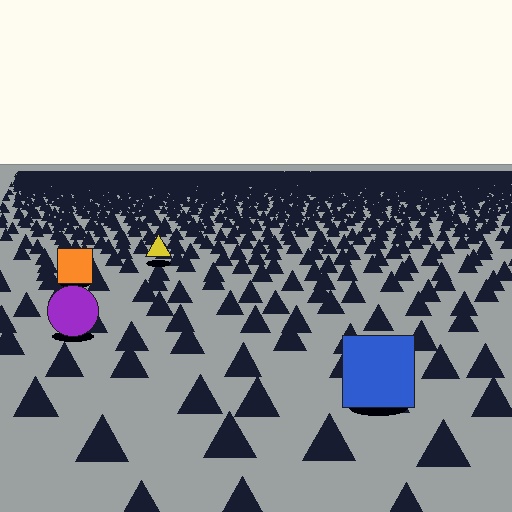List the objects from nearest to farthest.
From nearest to farthest: the blue square, the purple circle, the orange square, the yellow triangle.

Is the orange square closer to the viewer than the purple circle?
No. The purple circle is closer — you can tell from the texture gradient: the ground texture is coarser near it.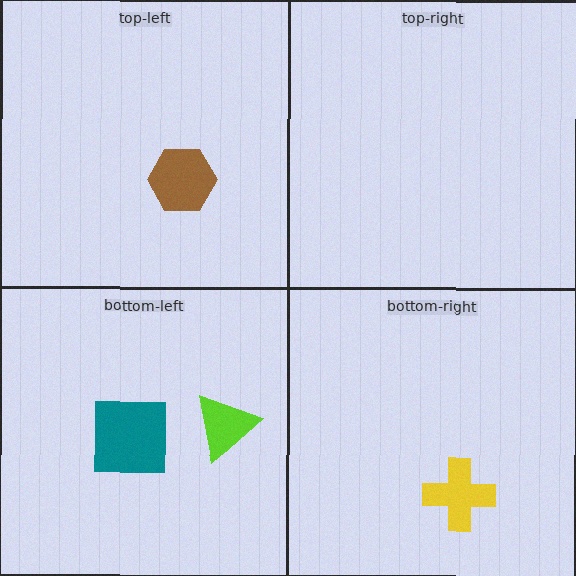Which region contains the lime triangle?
The bottom-left region.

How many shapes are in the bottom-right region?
1.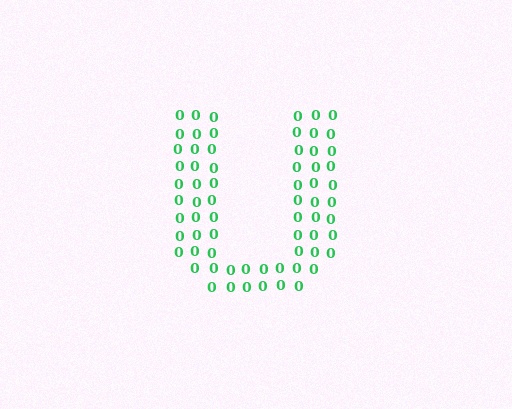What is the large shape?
The large shape is the letter U.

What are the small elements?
The small elements are digit 0's.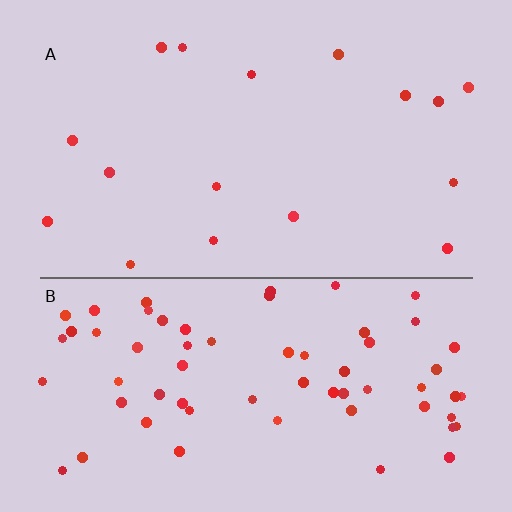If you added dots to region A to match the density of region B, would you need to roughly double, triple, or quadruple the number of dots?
Approximately quadruple.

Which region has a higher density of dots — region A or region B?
B (the bottom).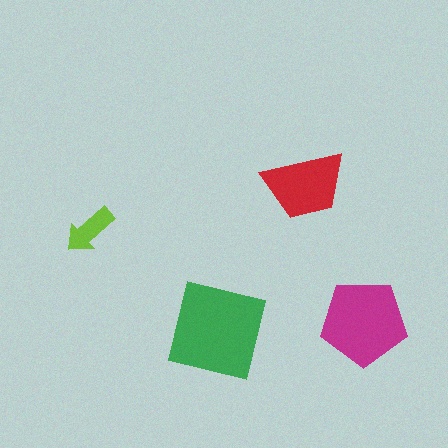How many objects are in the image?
There are 4 objects in the image.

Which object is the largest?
The green square.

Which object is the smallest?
The lime arrow.